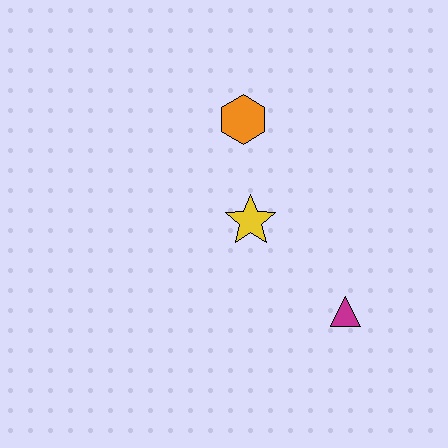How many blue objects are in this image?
There are no blue objects.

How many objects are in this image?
There are 3 objects.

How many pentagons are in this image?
There are no pentagons.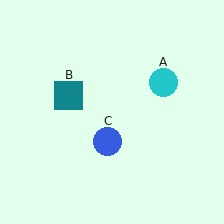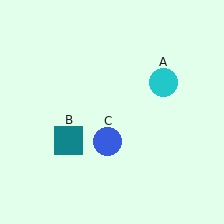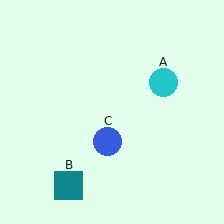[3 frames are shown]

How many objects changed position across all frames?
1 object changed position: teal square (object B).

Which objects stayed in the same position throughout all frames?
Cyan circle (object A) and blue circle (object C) remained stationary.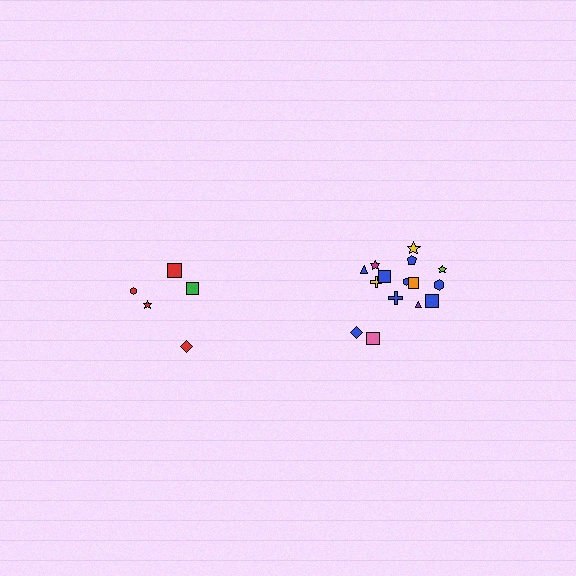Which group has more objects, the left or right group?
The right group.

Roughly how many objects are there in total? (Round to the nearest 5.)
Roughly 20 objects in total.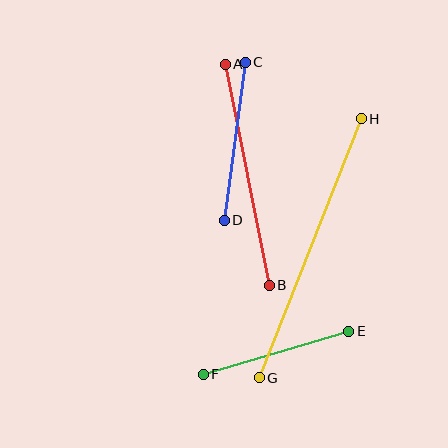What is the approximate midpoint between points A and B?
The midpoint is at approximately (247, 175) pixels.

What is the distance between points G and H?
The distance is approximately 279 pixels.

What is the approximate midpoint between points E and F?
The midpoint is at approximately (276, 353) pixels.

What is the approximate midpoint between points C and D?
The midpoint is at approximately (235, 141) pixels.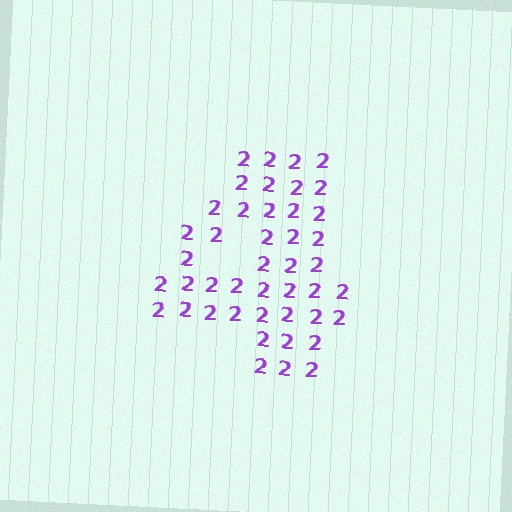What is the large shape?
The large shape is the digit 4.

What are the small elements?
The small elements are digit 2's.